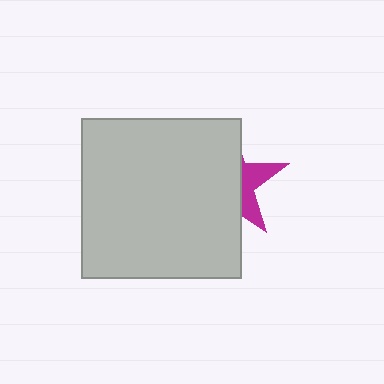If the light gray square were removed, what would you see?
You would see the complete magenta star.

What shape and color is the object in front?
The object in front is a light gray square.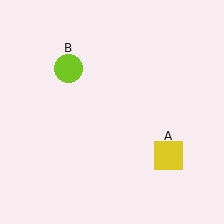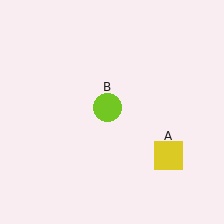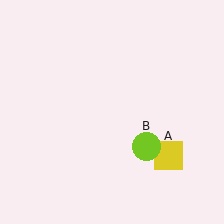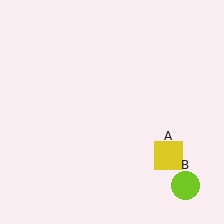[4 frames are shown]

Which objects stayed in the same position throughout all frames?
Yellow square (object A) remained stationary.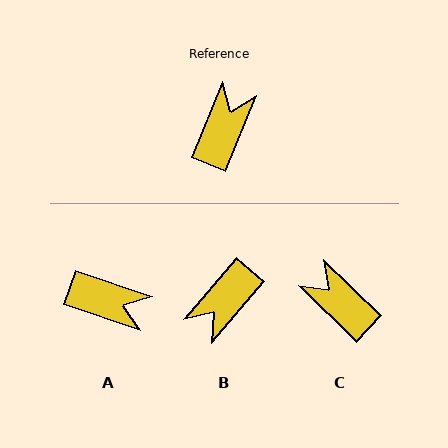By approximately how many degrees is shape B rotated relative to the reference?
Approximately 161 degrees counter-clockwise.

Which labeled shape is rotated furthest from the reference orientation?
B, about 161 degrees away.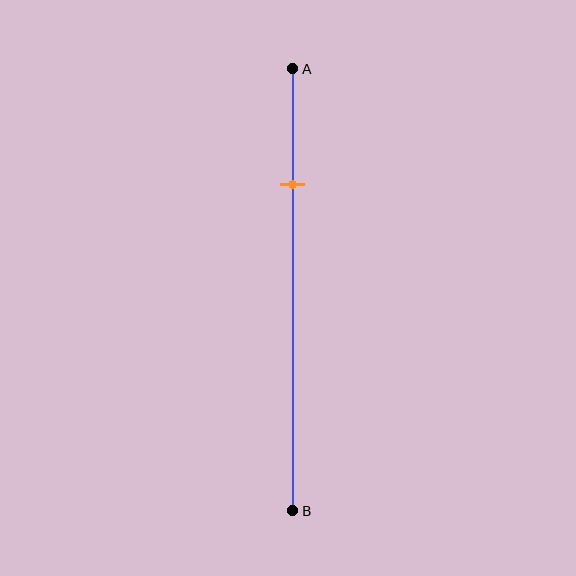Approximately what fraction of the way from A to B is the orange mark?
The orange mark is approximately 25% of the way from A to B.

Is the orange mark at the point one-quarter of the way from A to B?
Yes, the mark is approximately at the one-quarter point.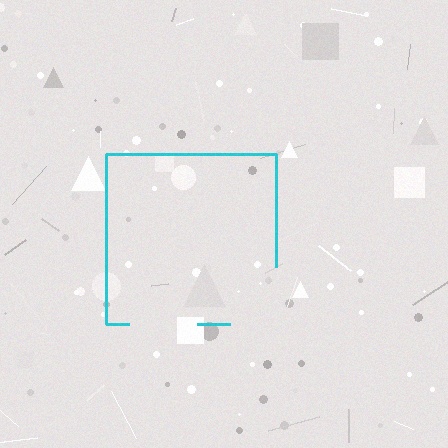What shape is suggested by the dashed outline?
The dashed outline suggests a square.